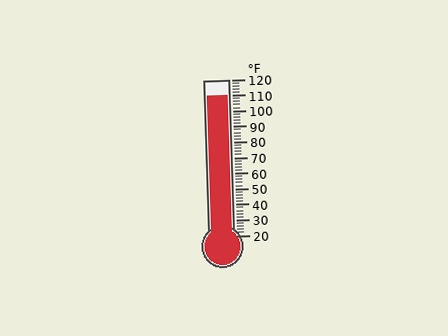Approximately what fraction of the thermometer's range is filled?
The thermometer is filled to approximately 90% of its range.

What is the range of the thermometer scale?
The thermometer scale ranges from 20°F to 120°F.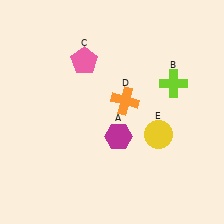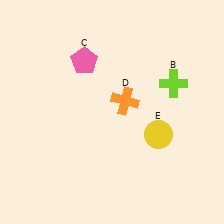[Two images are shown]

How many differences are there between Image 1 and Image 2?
There is 1 difference between the two images.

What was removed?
The magenta hexagon (A) was removed in Image 2.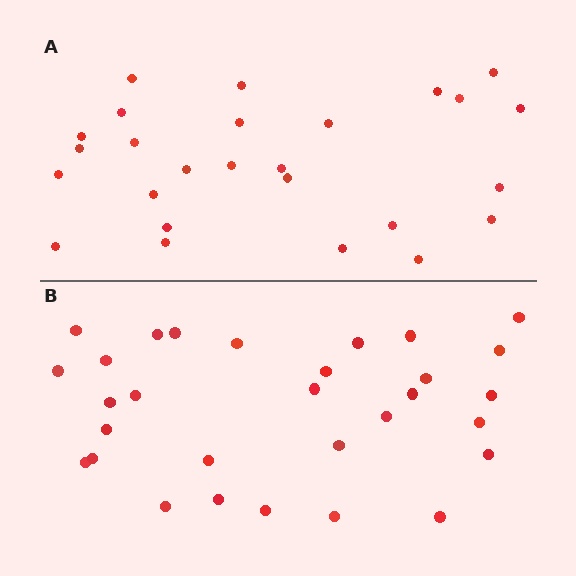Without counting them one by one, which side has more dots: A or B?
Region B (the bottom region) has more dots.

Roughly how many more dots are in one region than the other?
Region B has about 4 more dots than region A.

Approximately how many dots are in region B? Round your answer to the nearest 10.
About 30 dots.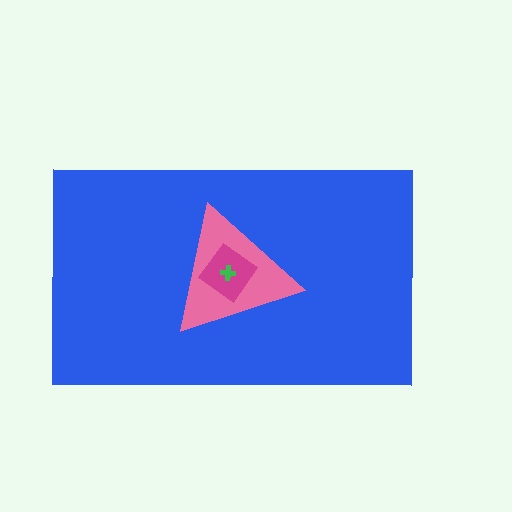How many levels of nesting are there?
4.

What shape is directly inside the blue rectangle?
The pink triangle.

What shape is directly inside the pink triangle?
The magenta diamond.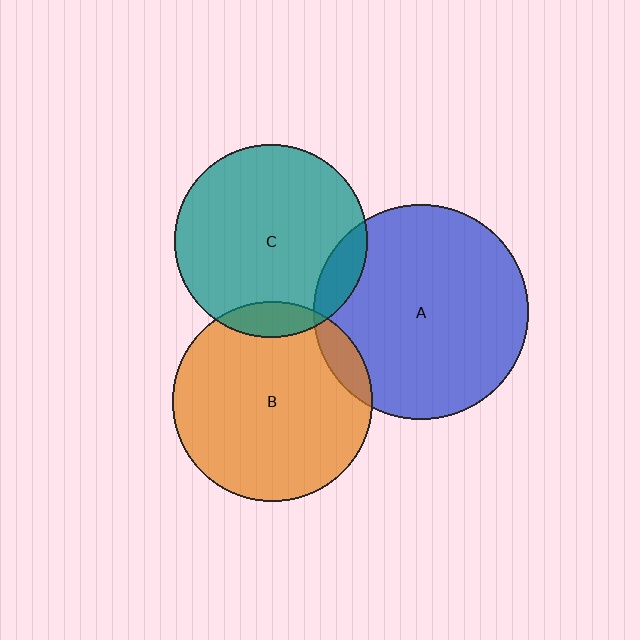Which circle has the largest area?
Circle A (blue).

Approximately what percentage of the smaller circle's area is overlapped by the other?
Approximately 10%.